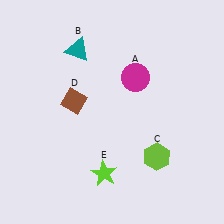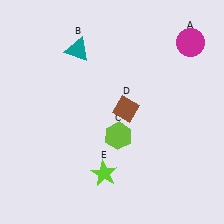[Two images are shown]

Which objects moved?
The objects that moved are: the magenta circle (A), the lime hexagon (C), the brown diamond (D).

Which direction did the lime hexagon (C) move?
The lime hexagon (C) moved left.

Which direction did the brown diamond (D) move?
The brown diamond (D) moved right.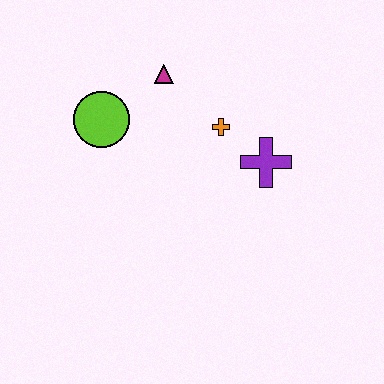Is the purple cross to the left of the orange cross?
No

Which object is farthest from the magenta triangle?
The purple cross is farthest from the magenta triangle.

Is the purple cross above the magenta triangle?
No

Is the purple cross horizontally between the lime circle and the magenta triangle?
No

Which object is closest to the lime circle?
The magenta triangle is closest to the lime circle.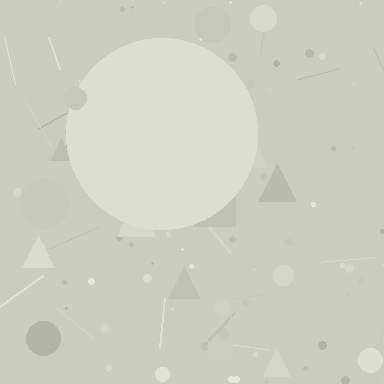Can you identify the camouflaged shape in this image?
The camouflaged shape is a circle.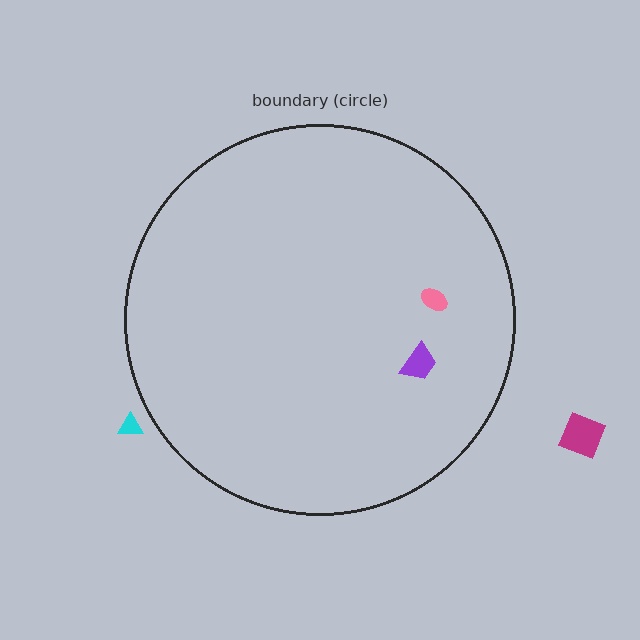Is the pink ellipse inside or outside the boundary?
Inside.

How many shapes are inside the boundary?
2 inside, 2 outside.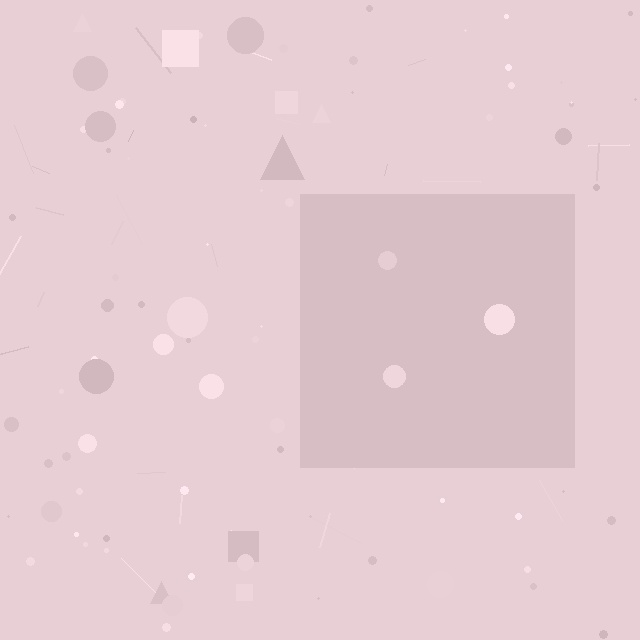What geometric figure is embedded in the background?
A square is embedded in the background.